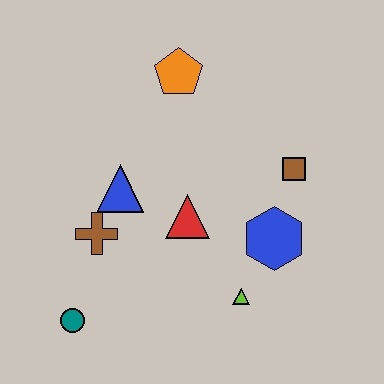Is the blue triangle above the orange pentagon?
No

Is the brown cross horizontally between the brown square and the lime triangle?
No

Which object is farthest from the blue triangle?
The brown square is farthest from the blue triangle.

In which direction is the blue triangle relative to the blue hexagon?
The blue triangle is to the left of the blue hexagon.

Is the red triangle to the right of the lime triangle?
No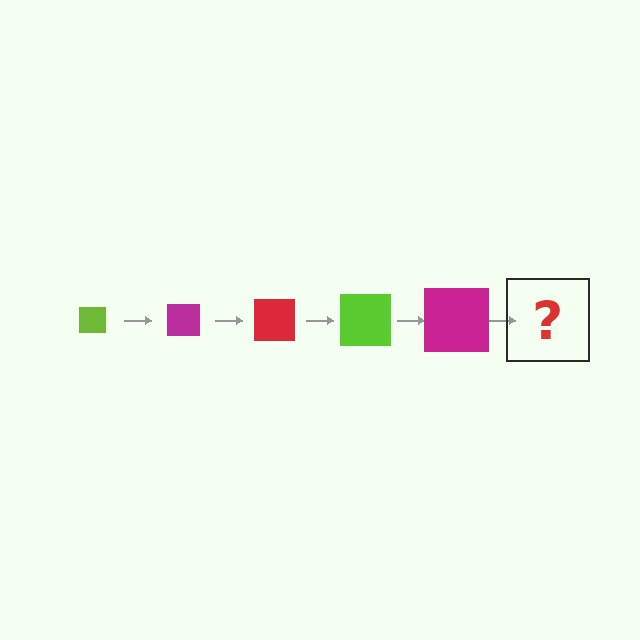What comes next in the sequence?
The next element should be a red square, larger than the previous one.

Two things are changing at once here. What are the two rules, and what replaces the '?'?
The two rules are that the square grows larger each step and the color cycles through lime, magenta, and red. The '?' should be a red square, larger than the previous one.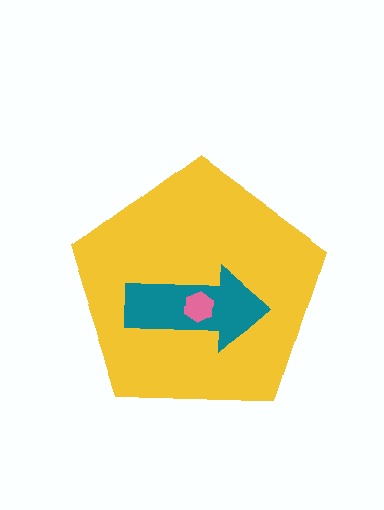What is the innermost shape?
The pink hexagon.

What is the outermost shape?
The yellow pentagon.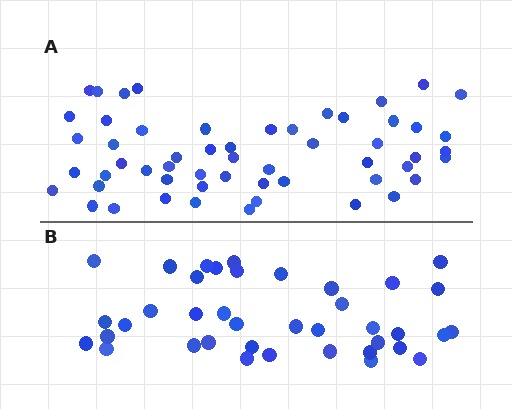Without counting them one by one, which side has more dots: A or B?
Region A (the top region) has more dots.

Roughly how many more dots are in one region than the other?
Region A has approximately 15 more dots than region B.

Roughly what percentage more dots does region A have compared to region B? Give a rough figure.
About 40% more.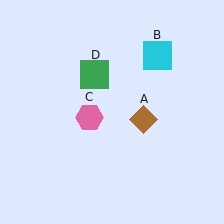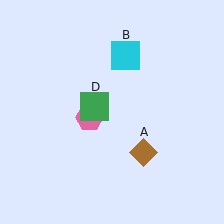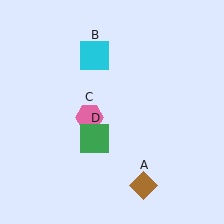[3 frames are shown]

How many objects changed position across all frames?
3 objects changed position: brown diamond (object A), cyan square (object B), green square (object D).